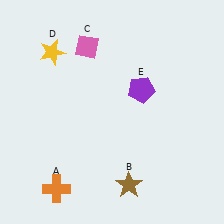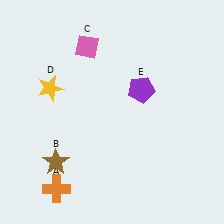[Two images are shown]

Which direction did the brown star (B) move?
The brown star (B) moved left.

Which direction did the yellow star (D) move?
The yellow star (D) moved down.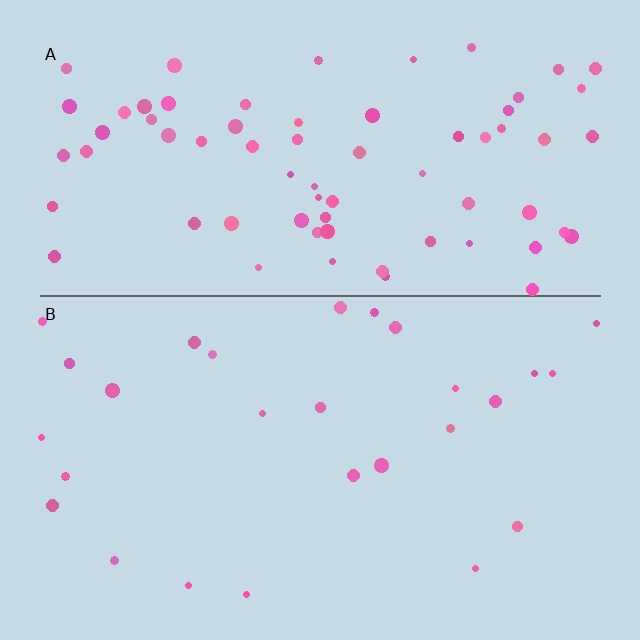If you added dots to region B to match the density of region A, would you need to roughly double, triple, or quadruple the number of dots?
Approximately triple.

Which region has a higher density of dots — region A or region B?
A (the top).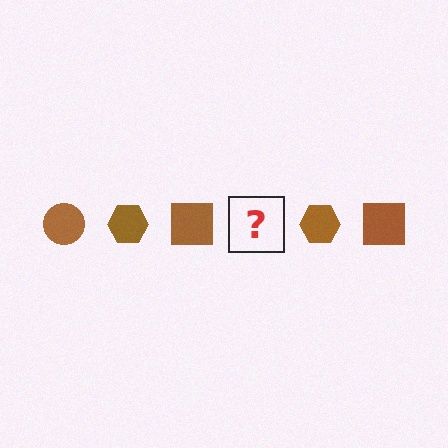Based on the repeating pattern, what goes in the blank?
The blank should be a brown circle.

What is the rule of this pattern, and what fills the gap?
The rule is that the pattern cycles through circle, hexagon, square shapes in brown. The gap should be filled with a brown circle.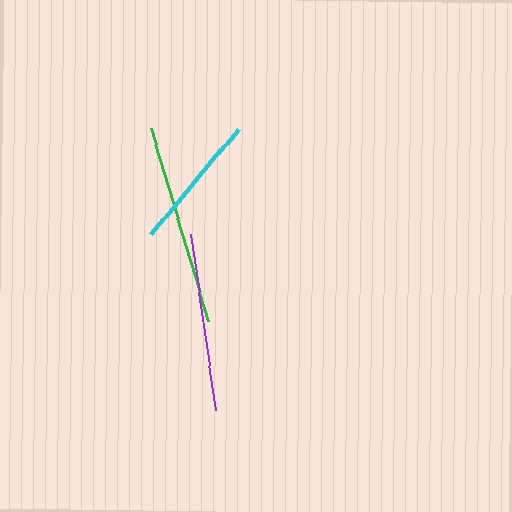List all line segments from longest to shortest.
From longest to shortest: green, purple, cyan.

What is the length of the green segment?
The green segment is approximately 202 pixels long.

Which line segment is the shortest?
The cyan line is the shortest at approximately 137 pixels.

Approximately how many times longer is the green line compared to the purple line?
The green line is approximately 1.1 times the length of the purple line.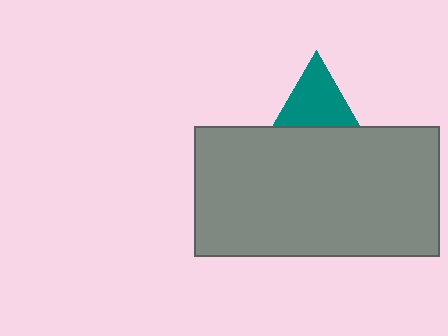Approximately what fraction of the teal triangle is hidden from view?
Roughly 60% of the teal triangle is hidden behind the gray rectangle.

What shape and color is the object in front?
The object in front is a gray rectangle.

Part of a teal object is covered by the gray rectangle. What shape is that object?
It is a triangle.